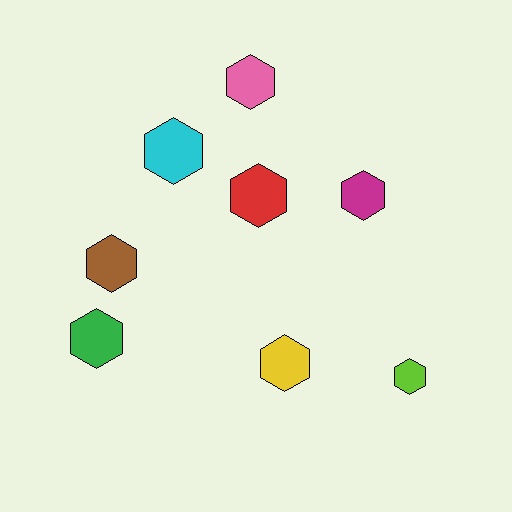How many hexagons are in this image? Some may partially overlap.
There are 8 hexagons.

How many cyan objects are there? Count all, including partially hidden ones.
There is 1 cyan object.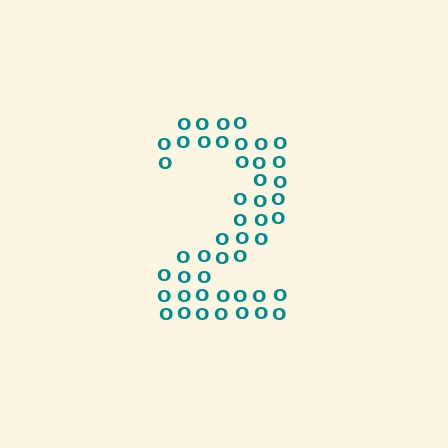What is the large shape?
The large shape is the digit 2.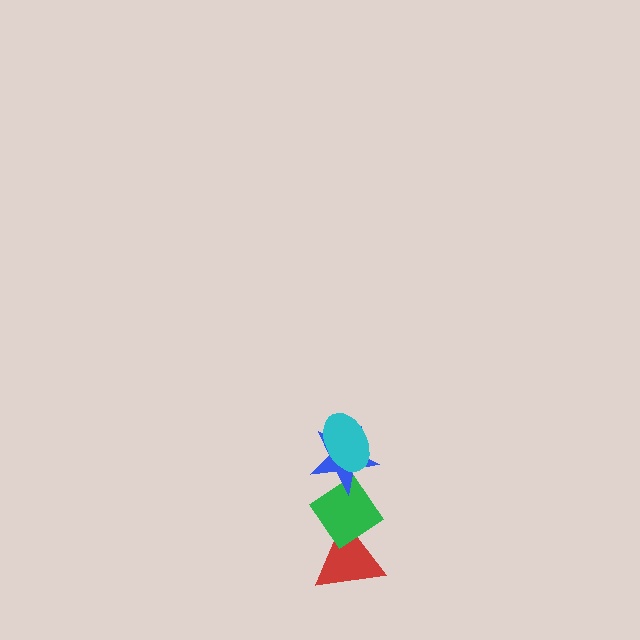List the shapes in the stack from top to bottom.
From top to bottom: the cyan ellipse, the blue star, the green diamond, the red triangle.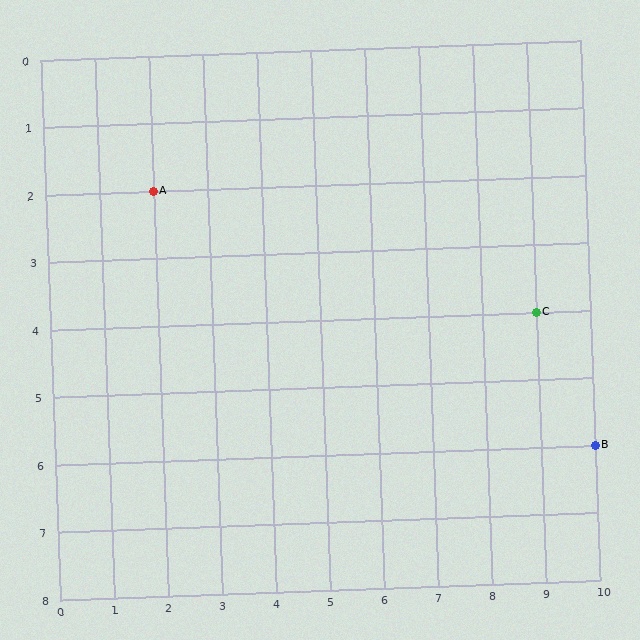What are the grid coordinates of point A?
Point A is at grid coordinates (2, 2).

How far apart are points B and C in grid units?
Points B and C are 1 column and 2 rows apart (about 2.2 grid units diagonally).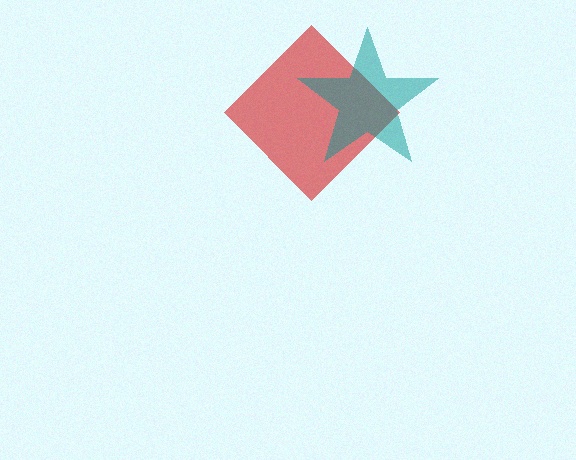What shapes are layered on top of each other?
The layered shapes are: a red diamond, a teal star.